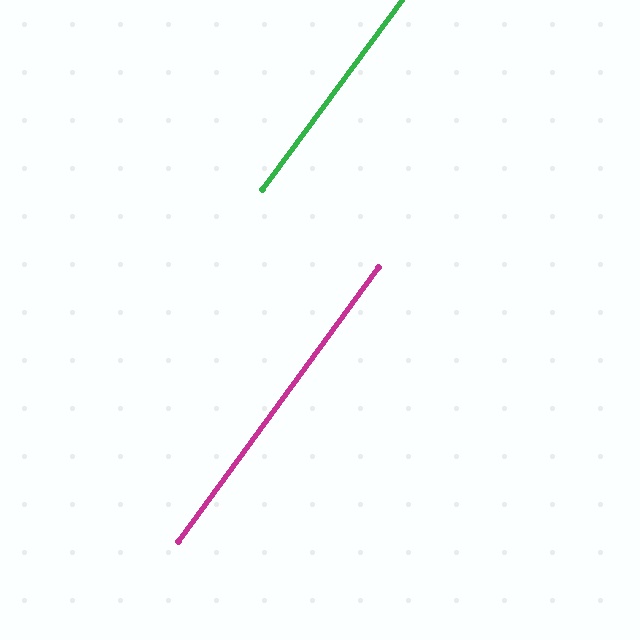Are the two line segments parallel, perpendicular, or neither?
Parallel — their directions differ by only 0.2°.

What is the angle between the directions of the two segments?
Approximately 0 degrees.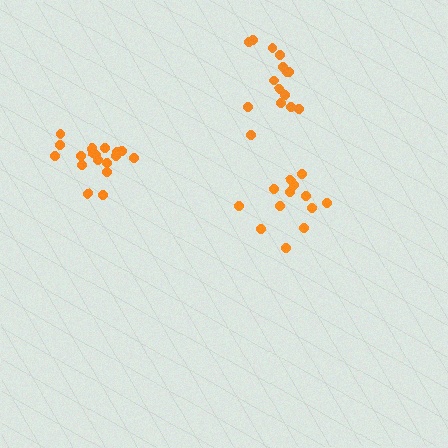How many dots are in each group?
Group 1: 13 dots, Group 2: 18 dots, Group 3: 15 dots (46 total).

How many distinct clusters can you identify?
There are 3 distinct clusters.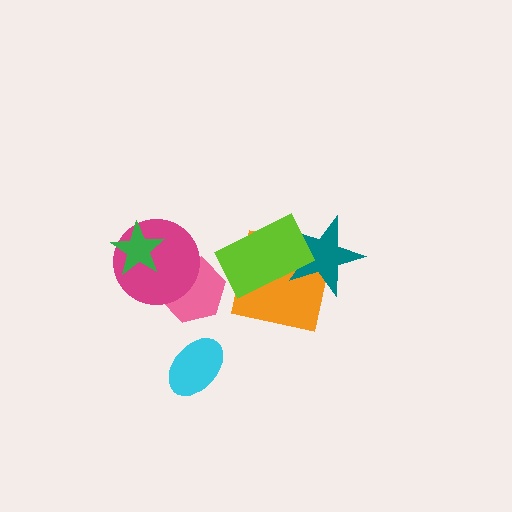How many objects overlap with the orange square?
2 objects overlap with the orange square.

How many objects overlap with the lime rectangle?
2 objects overlap with the lime rectangle.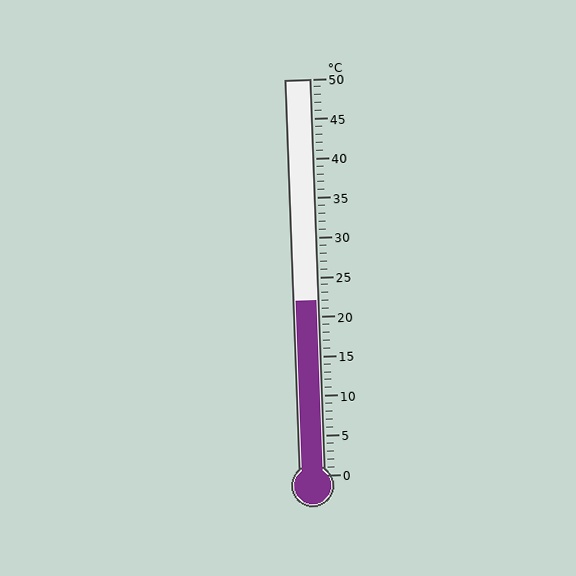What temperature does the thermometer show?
The thermometer shows approximately 22°C.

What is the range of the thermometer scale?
The thermometer scale ranges from 0°C to 50°C.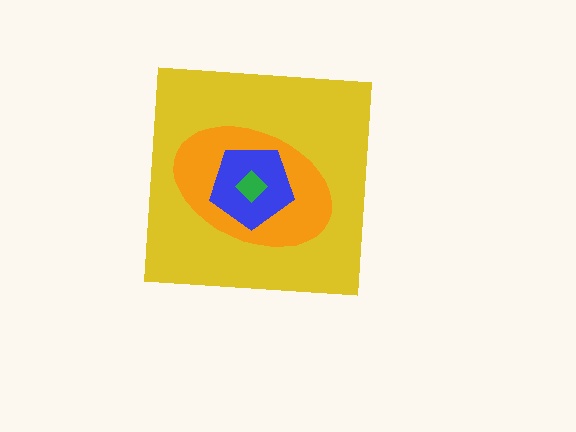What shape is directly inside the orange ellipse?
The blue pentagon.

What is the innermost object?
The green diamond.